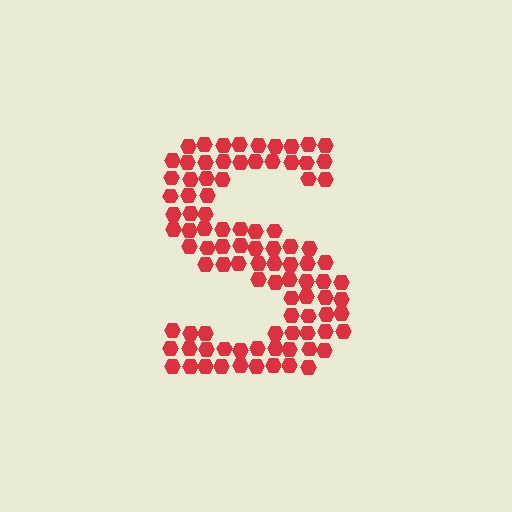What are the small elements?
The small elements are hexagons.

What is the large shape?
The large shape is the letter S.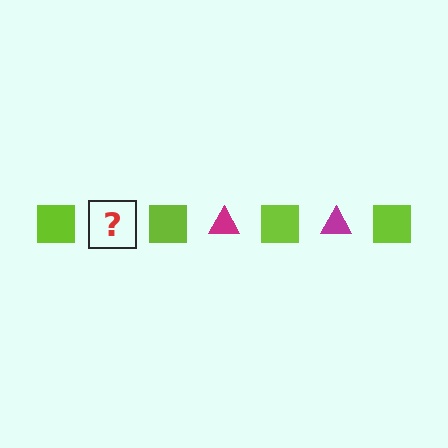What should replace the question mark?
The question mark should be replaced with a magenta triangle.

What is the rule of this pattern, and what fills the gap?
The rule is that the pattern alternates between lime square and magenta triangle. The gap should be filled with a magenta triangle.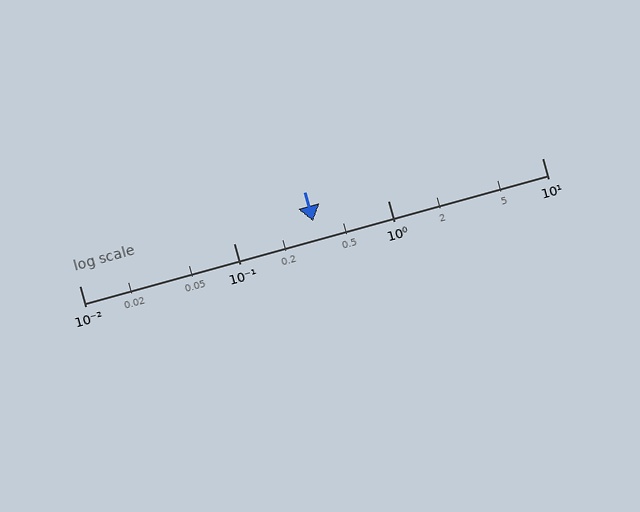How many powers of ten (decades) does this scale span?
The scale spans 3 decades, from 0.01 to 10.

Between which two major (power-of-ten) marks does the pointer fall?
The pointer is between 0.1 and 1.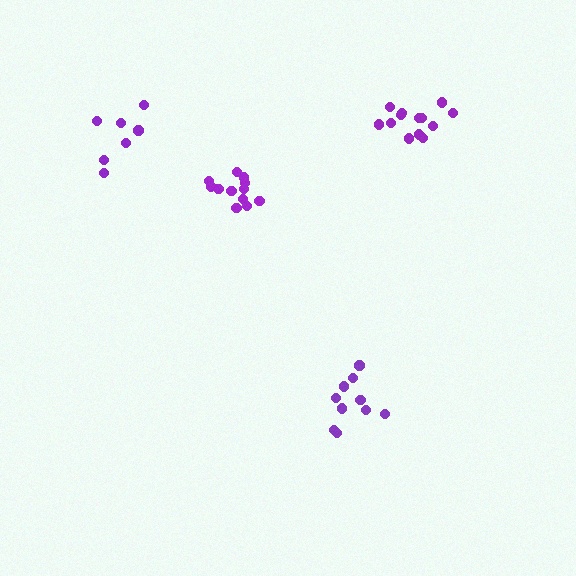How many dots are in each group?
Group 1: 10 dots, Group 2: 7 dots, Group 3: 12 dots, Group 4: 13 dots (42 total).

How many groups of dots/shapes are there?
There are 4 groups.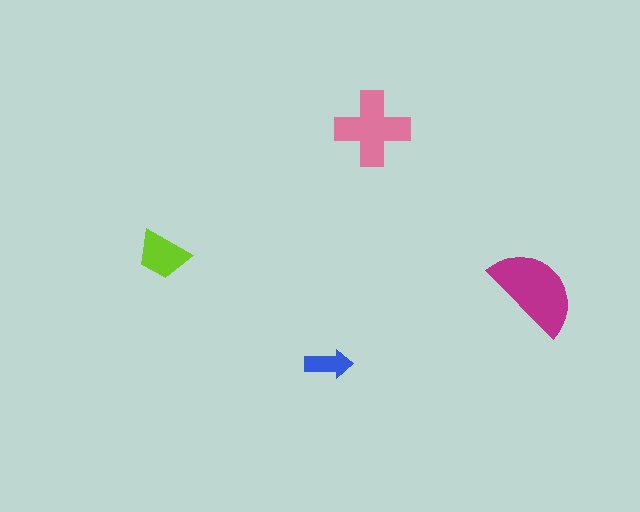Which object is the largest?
The magenta semicircle.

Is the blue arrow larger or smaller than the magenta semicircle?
Smaller.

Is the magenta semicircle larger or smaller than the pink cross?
Larger.